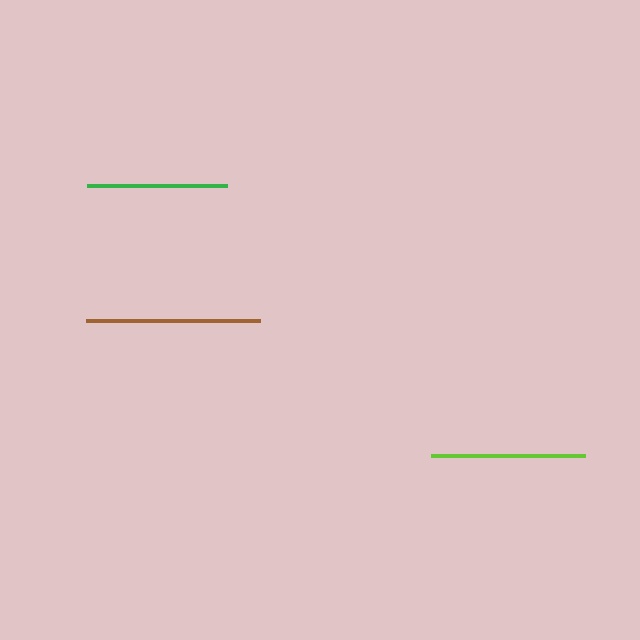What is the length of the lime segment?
The lime segment is approximately 154 pixels long.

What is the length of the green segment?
The green segment is approximately 140 pixels long.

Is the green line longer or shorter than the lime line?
The lime line is longer than the green line.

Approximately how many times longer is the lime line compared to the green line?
The lime line is approximately 1.1 times the length of the green line.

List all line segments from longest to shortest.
From longest to shortest: brown, lime, green.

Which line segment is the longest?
The brown line is the longest at approximately 174 pixels.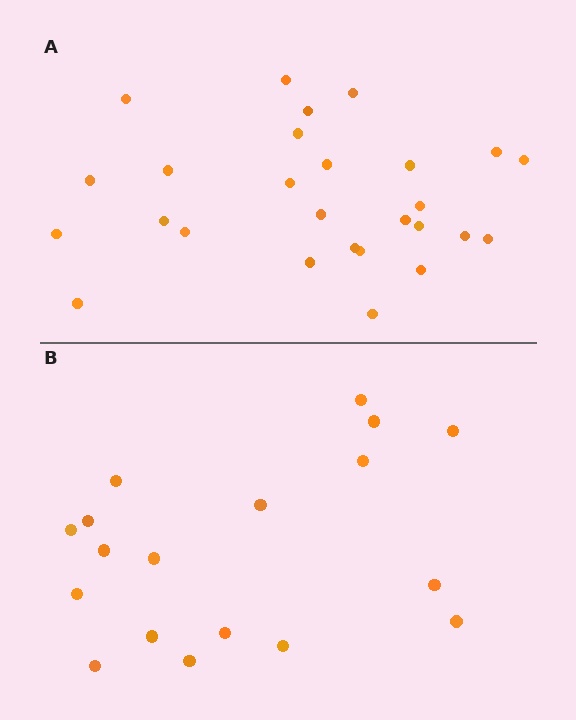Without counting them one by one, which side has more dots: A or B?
Region A (the top region) has more dots.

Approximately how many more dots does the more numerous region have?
Region A has roughly 8 or so more dots than region B.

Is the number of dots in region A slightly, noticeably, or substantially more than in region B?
Region A has substantially more. The ratio is roughly 1.5 to 1.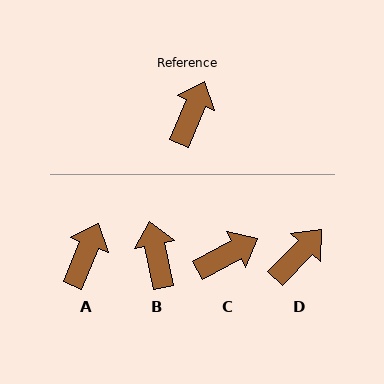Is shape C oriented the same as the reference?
No, it is off by about 40 degrees.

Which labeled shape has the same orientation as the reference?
A.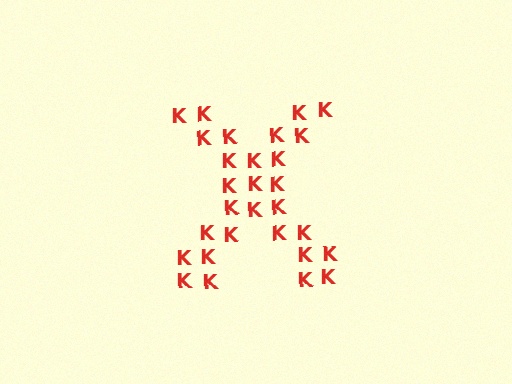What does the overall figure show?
The overall figure shows the letter X.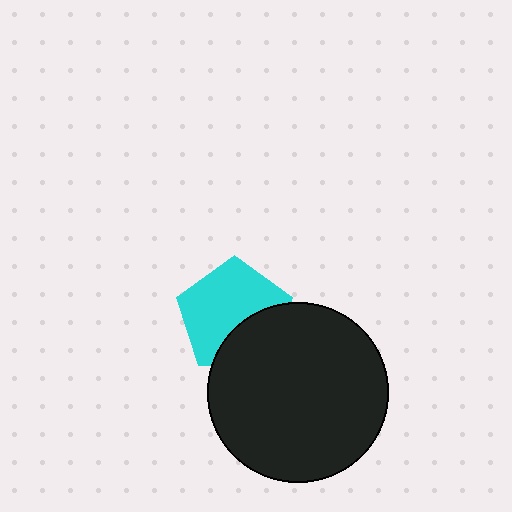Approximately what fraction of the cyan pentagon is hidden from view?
Roughly 33% of the cyan pentagon is hidden behind the black circle.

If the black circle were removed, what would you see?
You would see the complete cyan pentagon.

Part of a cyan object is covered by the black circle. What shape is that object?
It is a pentagon.